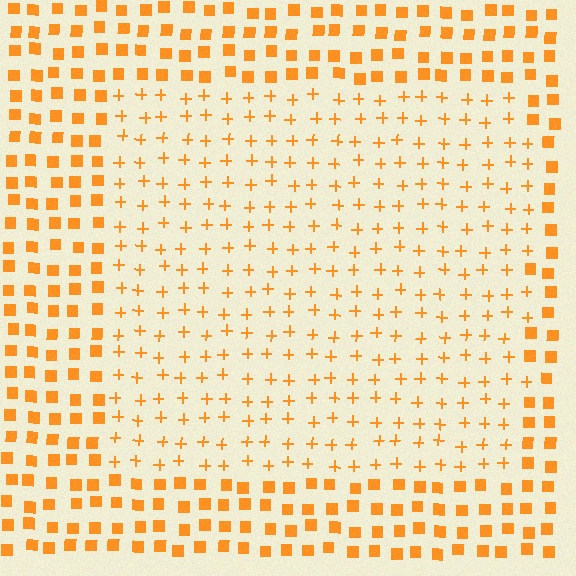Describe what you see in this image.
The image is filled with small orange elements arranged in a uniform grid. A rectangle-shaped region contains plus signs, while the surrounding area contains squares. The boundary is defined purely by the change in element shape.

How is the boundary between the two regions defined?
The boundary is defined by a change in element shape: plus signs inside vs. squares outside. All elements share the same color and spacing.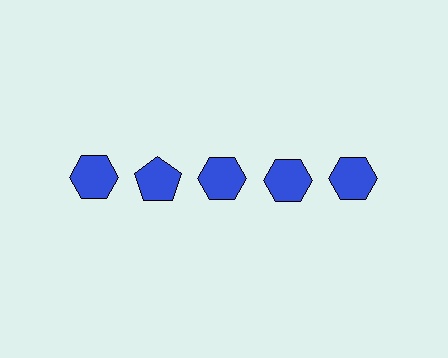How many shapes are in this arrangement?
There are 5 shapes arranged in a grid pattern.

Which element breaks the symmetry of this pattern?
The blue pentagon in the top row, second from left column breaks the symmetry. All other shapes are blue hexagons.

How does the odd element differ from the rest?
It has a different shape: pentagon instead of hexagon.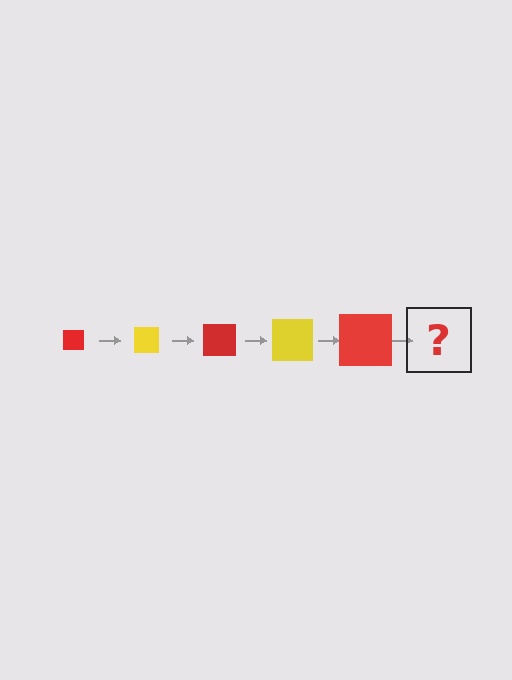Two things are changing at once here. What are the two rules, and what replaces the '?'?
The two rules are that the square grows larger each step and the color cycles through red and yellow. The '?' should be a yellow square, larger than the previous one.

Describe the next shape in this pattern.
It should be a yellow square, larger than the previous one.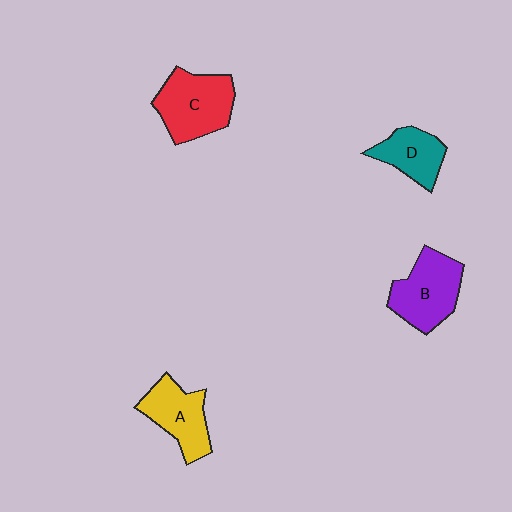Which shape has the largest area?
Shape C (red).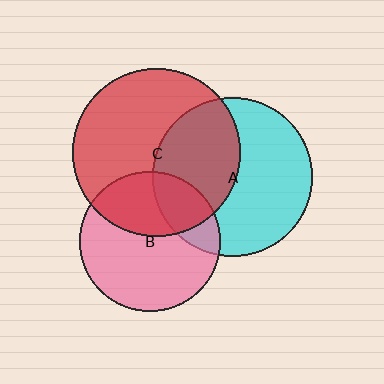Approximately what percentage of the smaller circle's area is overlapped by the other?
Approximately 35%.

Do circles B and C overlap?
Yes.